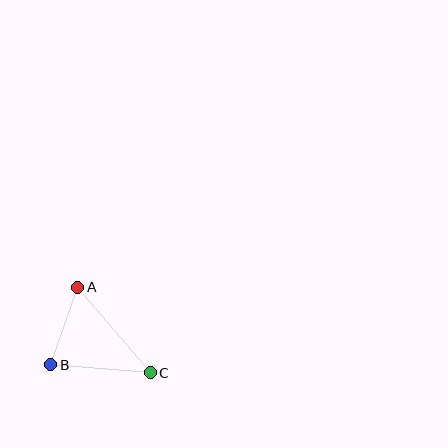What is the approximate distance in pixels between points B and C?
The distance between B and C is approximately 100 pixels.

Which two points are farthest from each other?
Points A and C are farthest from each other.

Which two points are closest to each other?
Points A and B are closest to each other.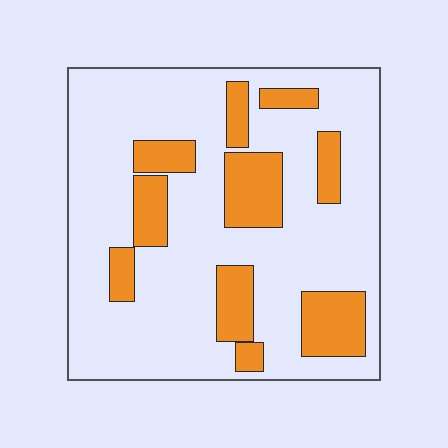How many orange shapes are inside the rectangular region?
10.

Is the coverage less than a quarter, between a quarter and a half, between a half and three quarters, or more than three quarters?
Less than a quarter.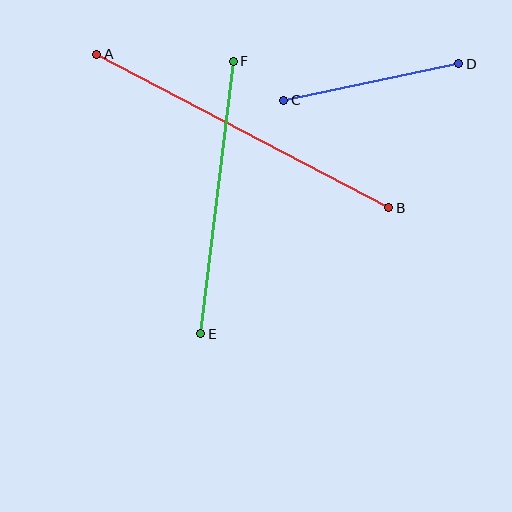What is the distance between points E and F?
The distance is approximately 275 pixels.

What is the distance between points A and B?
The distance is approximately 330 pixels.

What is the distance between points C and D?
The distance is approximately 179 pixels.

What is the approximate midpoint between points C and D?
The midpoint is at approximately (371, 82) pixels.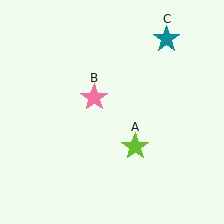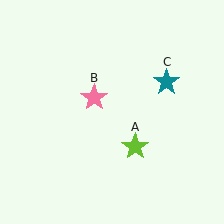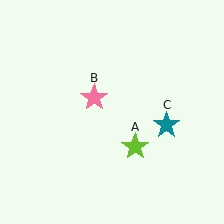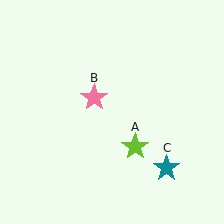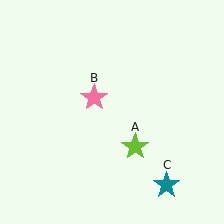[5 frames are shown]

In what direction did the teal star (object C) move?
The teal star (object C) moved down.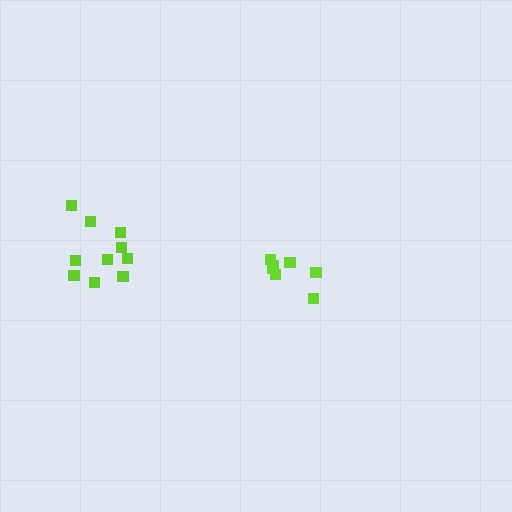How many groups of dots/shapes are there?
There are 2 groups.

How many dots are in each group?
Group 1: 7 dots, Group 2: 10 dots (17 total).